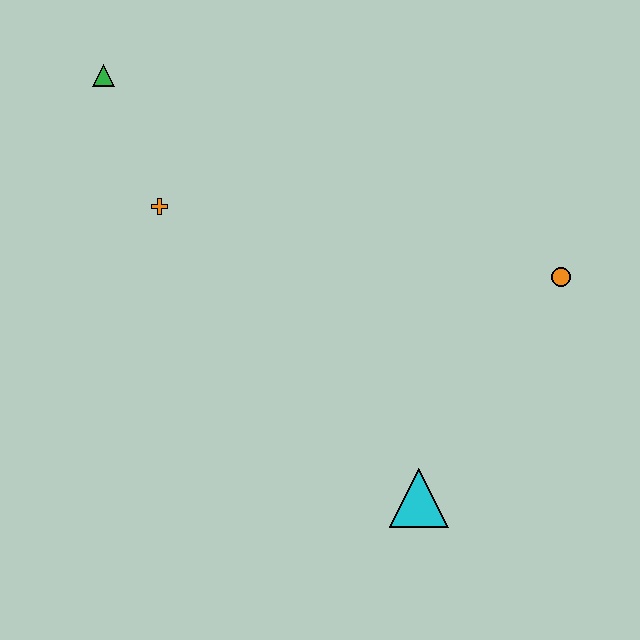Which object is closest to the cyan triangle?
The orange circle is closest to the cyan triangle.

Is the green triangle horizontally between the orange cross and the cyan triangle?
No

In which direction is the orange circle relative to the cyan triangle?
The orange circle is above the cyan triangle.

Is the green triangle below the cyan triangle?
No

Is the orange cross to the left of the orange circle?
Yes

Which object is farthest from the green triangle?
The cyan triangle is farthest from the green triangle.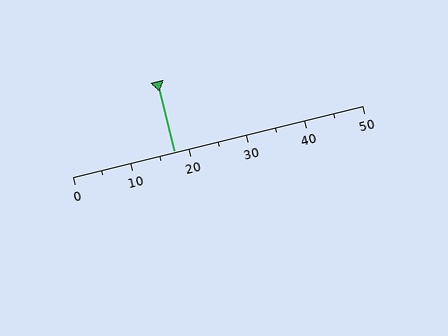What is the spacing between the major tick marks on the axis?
The major ticks are spaced 10 apart.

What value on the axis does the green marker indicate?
The marker indicates approximately 17.5.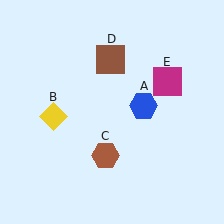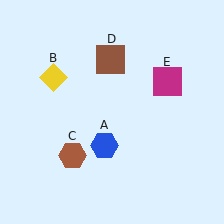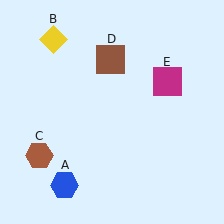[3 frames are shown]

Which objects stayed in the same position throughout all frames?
Brown square (object D) and magenta square (object E) remained stationary.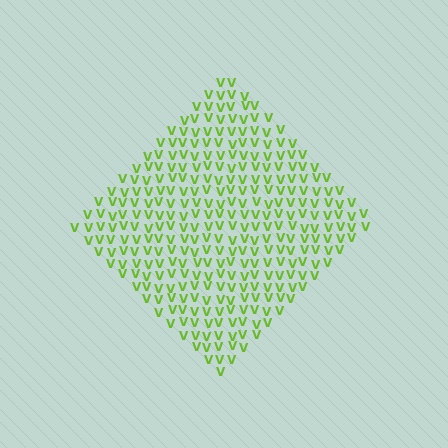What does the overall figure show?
The overall figure shows a diamond.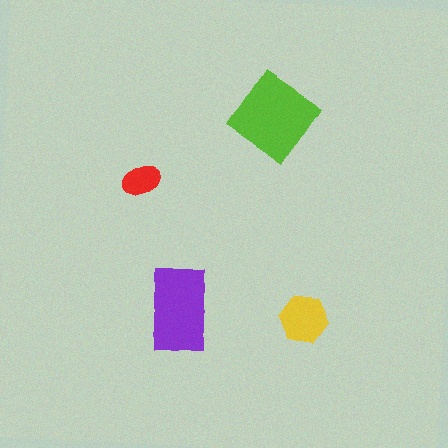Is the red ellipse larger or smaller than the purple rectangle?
Smaller.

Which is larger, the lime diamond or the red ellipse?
The lime diamond.